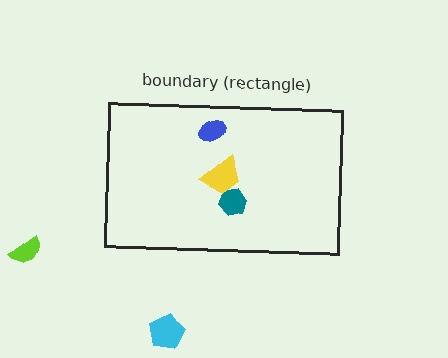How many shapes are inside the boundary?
3 inside, 2 outside.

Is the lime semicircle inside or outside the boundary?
Outside.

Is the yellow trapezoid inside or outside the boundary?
Inside.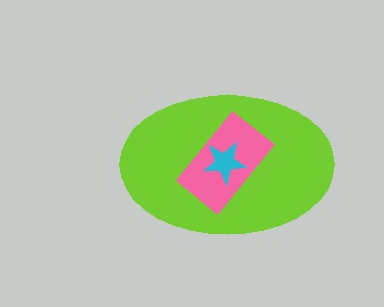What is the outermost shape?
The lime ellipse.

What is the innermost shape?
The cyan star.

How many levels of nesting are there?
3.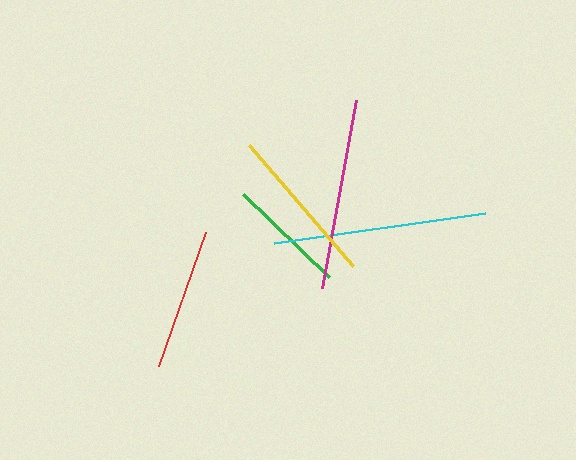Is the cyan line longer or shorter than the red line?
The cyan line is longer than the red line.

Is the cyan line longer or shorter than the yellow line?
The cyan line is longer than the yellow line.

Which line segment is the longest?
The cyan line is the longest at approximately 213 pixels.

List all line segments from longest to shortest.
From longest to shortest: cyan, magenta, yellow, red, green.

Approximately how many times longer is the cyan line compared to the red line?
The cyan line is approximately 1.5 times the length of the red line.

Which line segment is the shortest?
The green line is the shortest at approximately 118 pixels.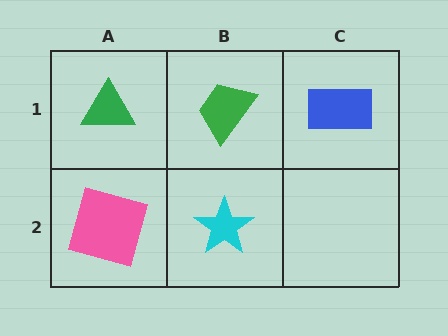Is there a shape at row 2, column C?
No, that cell is empty.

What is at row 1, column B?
A green trapezoid.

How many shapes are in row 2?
2 shapes.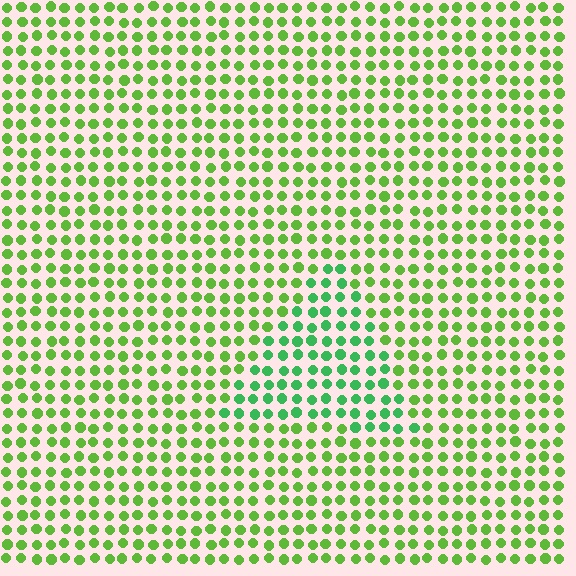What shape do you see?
I see a triangle.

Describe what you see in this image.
The image is filled with small lime elements in a uniform arrangement. A triangle-shaped region is visible where the elements are tinted to a slightly different hue, forming a subtle color boundary.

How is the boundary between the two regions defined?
The boundary is defined purely by a slight shift in hue (about 33 degrees). Spacing, size, and orientation are identical on both sides.